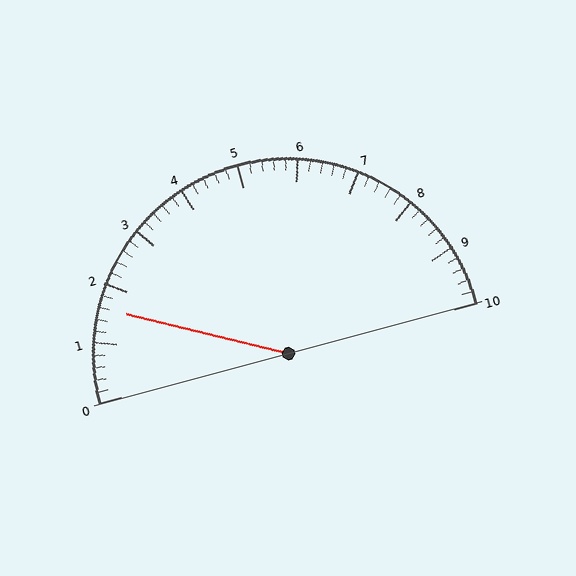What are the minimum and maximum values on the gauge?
The gauge ranges from 0 to 10.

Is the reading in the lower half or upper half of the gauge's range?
The reading is in the lower half of the range (0 to 10).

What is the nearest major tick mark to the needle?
The nearest major tick mark is 2.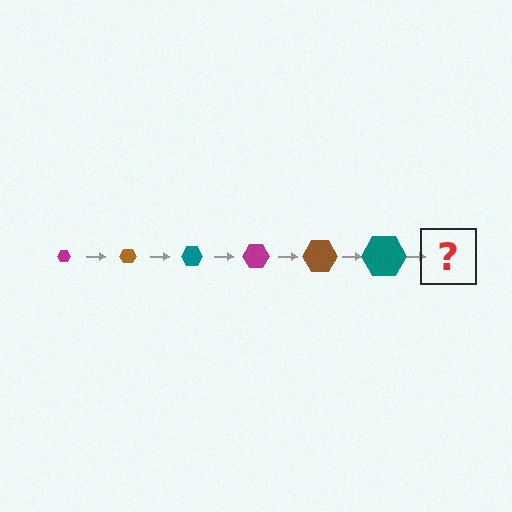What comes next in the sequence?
The next element should be a magenta hexagon, larger than the previous one.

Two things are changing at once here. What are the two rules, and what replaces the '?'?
The two rules are that the hexagon grows larger each step and the color cycles through magenta, brown, and teal. The '?' should be a magenta hexagon, larger than the previous one.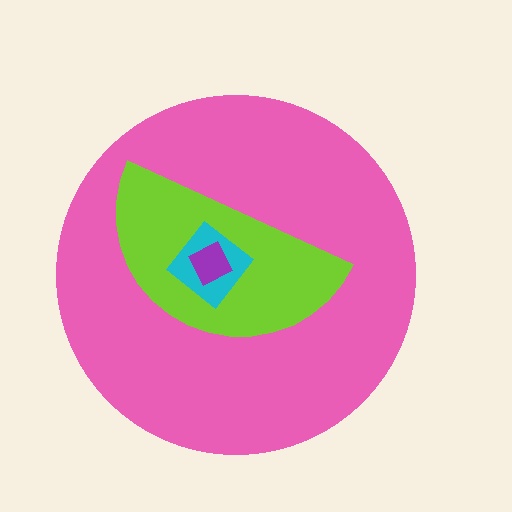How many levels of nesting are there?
4.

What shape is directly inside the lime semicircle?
The cyan diamond.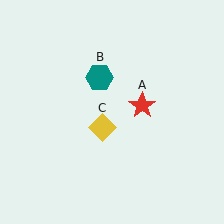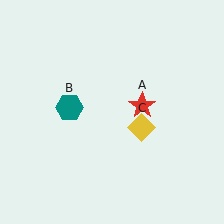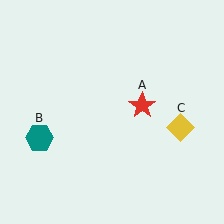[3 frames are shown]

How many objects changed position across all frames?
2 objects changed position: teal hexagon (object B), yellow diamond (object C).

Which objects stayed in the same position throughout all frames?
Red star (object A) remained stationary.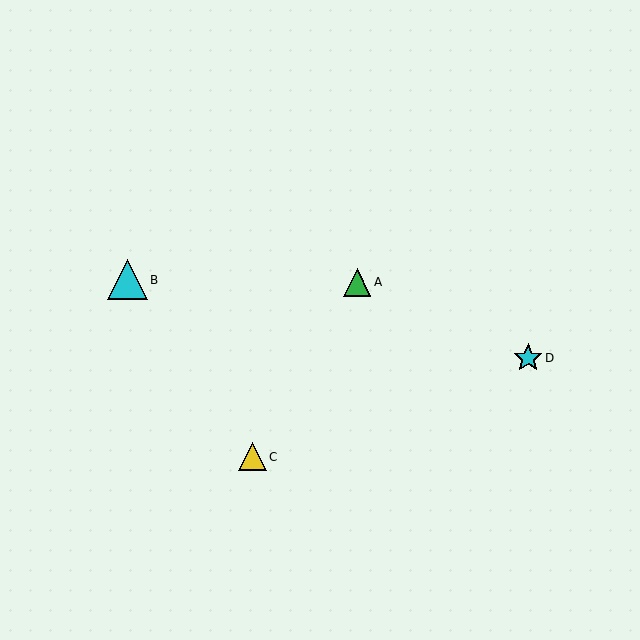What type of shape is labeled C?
Shape C is a yellow triangle.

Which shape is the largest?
The cyan triangle (labeled B) is the largest.